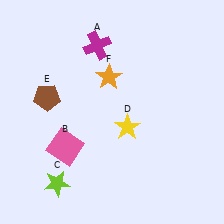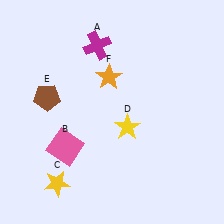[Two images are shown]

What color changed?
The star (C) changed from lime in Image 1 to yellow in Image 2.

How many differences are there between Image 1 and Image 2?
There is 1 difference between the two images.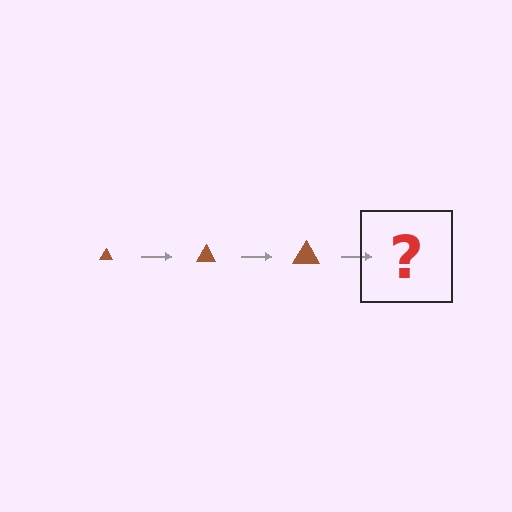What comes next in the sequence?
The next element should be a brown triangle, larger than the previous one.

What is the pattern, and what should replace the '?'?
The pattern is that the triangle gets progressively larger each step. The '?' should be a brown triangle, larger than the previous one.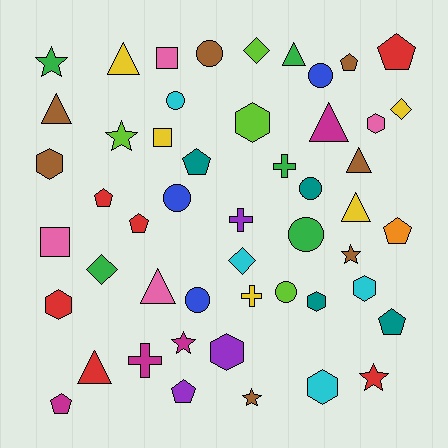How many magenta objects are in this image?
There are 4 magenta objects.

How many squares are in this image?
There are 3 squares.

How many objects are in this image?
There are 50 objects.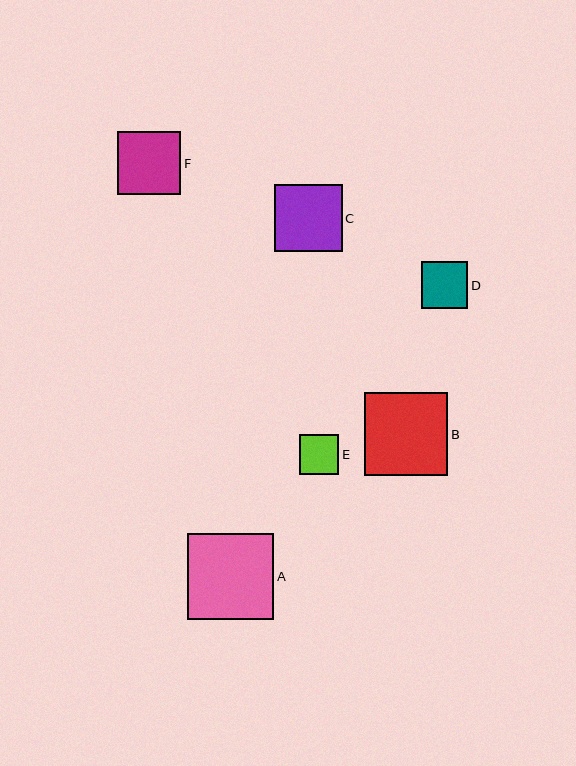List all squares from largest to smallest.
From largest to smallest: A, B, C, F, D, E.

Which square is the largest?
Square A is the largest with a size of approximately 86 pixels.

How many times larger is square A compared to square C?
Square A is approximately 1.3 times the size of square C.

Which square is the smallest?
Square E is the smallest with a size of approximately 39 pixels.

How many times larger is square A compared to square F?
Square A is approximately 1.4 times the size of square F.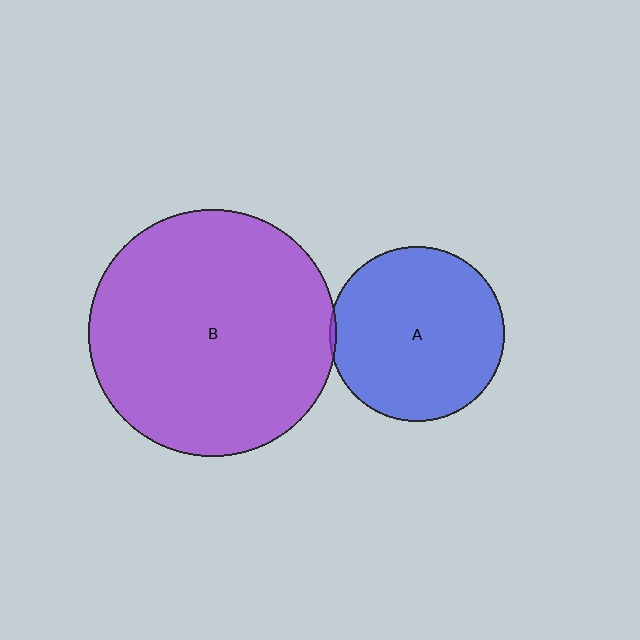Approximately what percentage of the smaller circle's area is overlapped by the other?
Approximately 5%.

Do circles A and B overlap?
Yes.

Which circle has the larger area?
Circle B (purple).